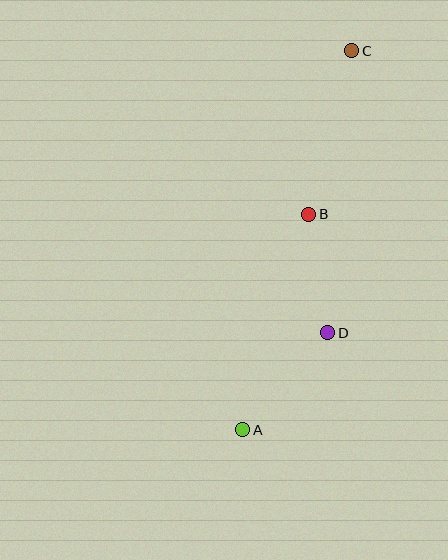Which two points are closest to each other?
Points B and D are closest to each other.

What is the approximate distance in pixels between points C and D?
The distance between C and D is approximately 283 pixels.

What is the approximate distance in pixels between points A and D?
The distance between A and D is approximately 129 pixels.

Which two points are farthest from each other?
Points A and C are farthest from each other.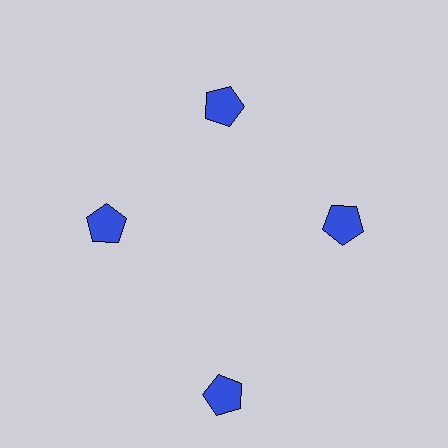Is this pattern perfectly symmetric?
No. The 4 blue pentagons are arranged in a ring, but one element near the 6 o'clock position is pushed outward from the center, breaking the 4-fold rotational symmetry.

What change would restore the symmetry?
The symmetry would be restored by moving it inward, back onto the ring so that all 4 pentagons sit at equal angles and equal distance from the center.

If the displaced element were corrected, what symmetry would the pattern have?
It would have 4-fold rotational symmetry — the pattern would map onto itself every 90 degrees.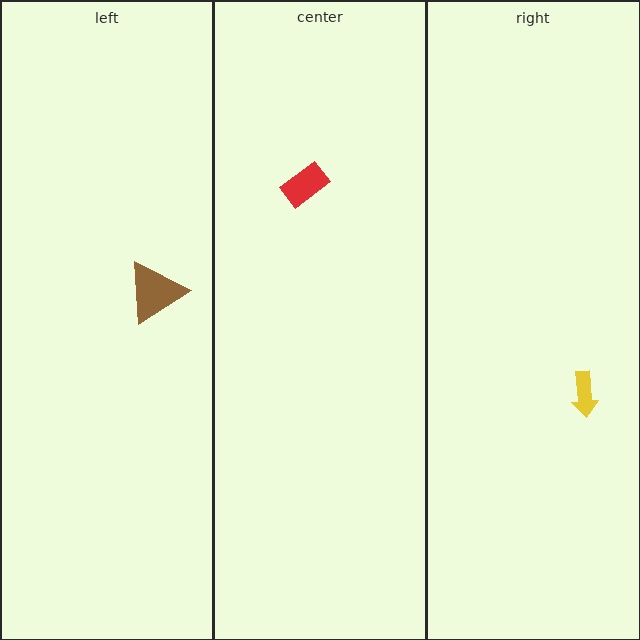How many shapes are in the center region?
1.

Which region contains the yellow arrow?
The right region.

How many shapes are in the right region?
1.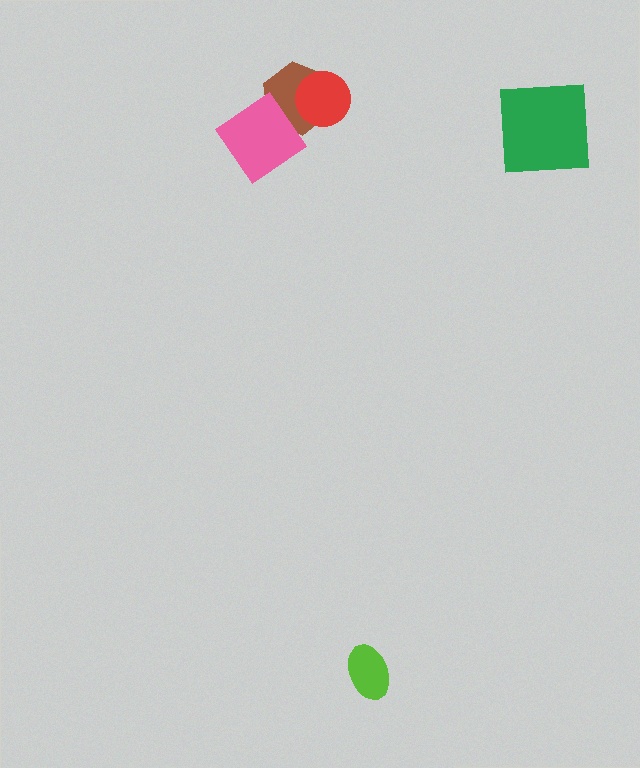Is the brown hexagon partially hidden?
Yes, it is partially covered by another shape.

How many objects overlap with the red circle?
1 object overlaps with the red circle.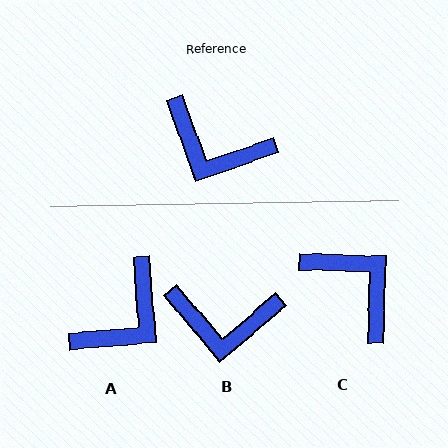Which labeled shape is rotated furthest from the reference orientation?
C, about 159 degrees away.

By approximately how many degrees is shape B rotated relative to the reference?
Approximately 20 degrees counter-clockwise.